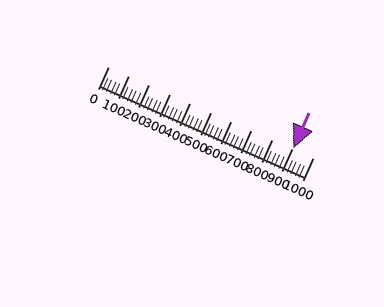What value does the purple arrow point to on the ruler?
The purple arrow points to approximately 906.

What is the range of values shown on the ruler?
The ruler shows values from 0 to 1000.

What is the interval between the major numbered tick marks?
The major tick marks are spaced 100 units apart.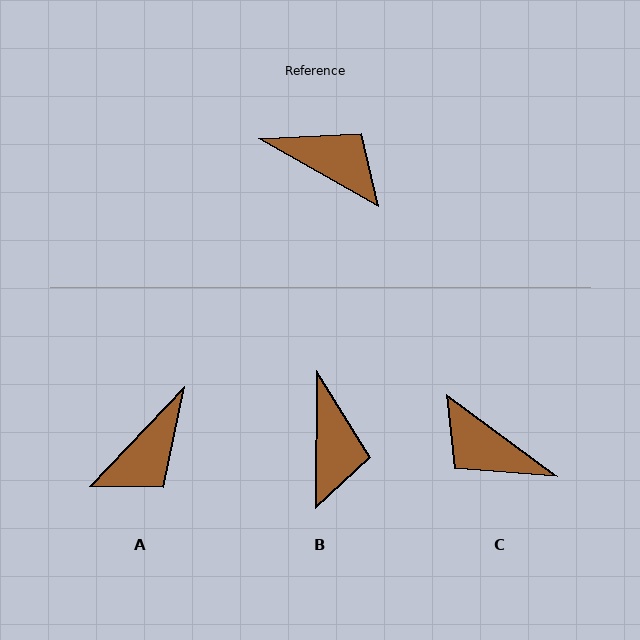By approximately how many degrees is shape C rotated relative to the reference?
Approximately 173 degrees counter-clockwise.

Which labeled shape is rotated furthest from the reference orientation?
C, about 173 degrees away.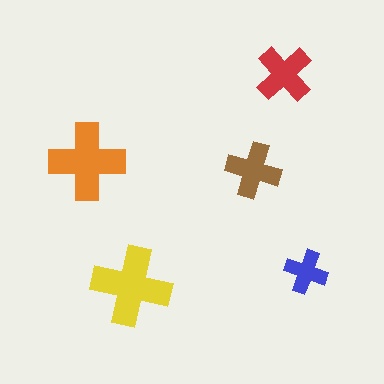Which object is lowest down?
The yellow cross is bottommost.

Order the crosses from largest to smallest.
the yellow one, the orange one, the red one, the brown one, the blue one.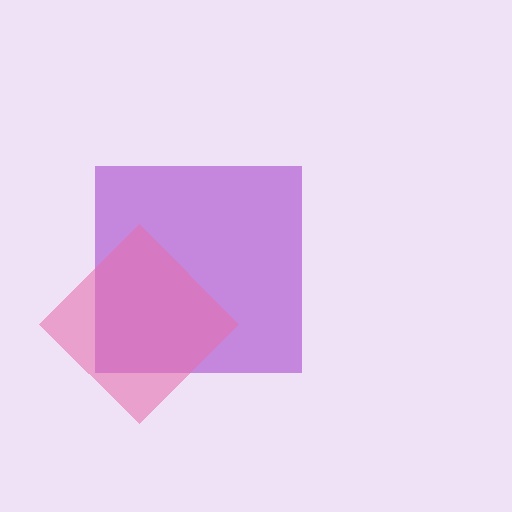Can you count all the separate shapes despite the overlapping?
Yes, there are 2 separate shapes.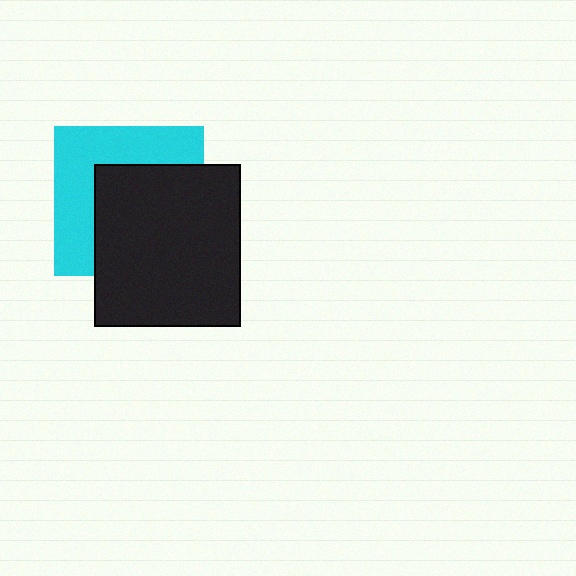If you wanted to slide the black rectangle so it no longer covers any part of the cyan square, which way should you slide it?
Slide it toward the lower-right — that is the most direct way to separate the two shapes.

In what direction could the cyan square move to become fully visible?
The cyan square could move toward the upper-left. That would shift it out from behind the black rectangle entirely.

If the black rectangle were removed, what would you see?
You would see the complete cyan square.